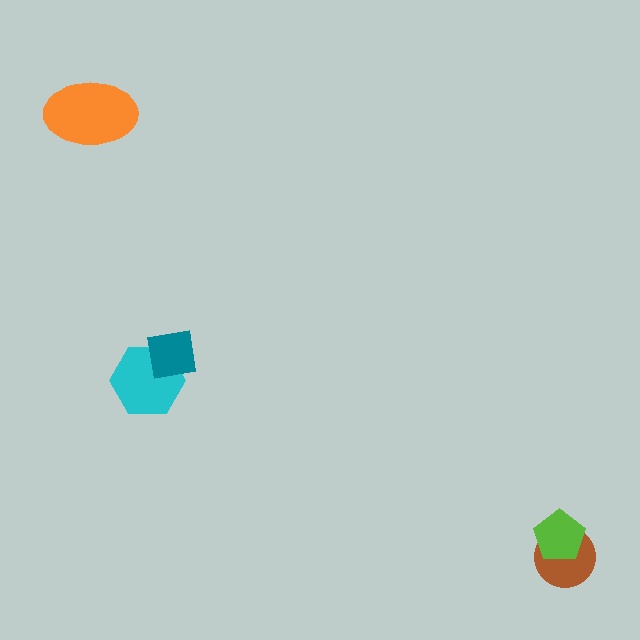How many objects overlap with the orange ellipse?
0 objects overlap with the orange ellipse.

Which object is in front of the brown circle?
The lime pentagon is in front of the brown circle.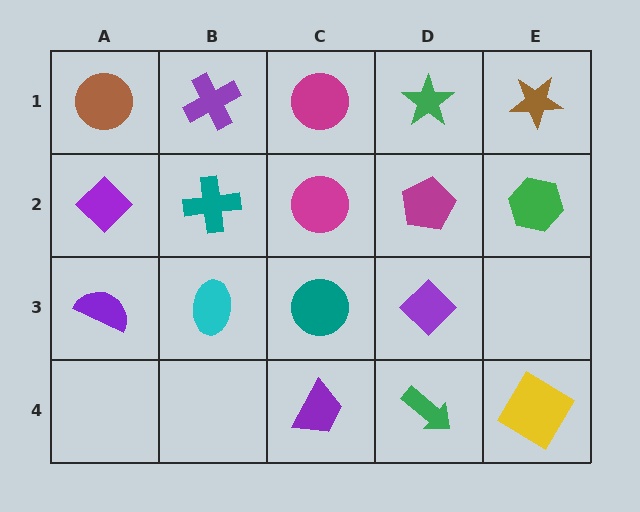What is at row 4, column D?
A green arrow.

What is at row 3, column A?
A purple semicircle.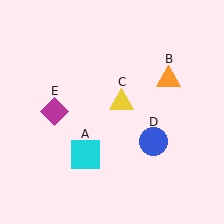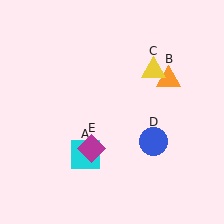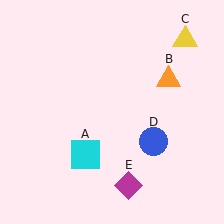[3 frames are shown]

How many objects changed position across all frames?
2 objects changed position: yellow triangle (object C), magenta diamond (object E).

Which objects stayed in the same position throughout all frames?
Cyan square (object A) and orange triangle (object B) and blue circle (object D) remained stationary.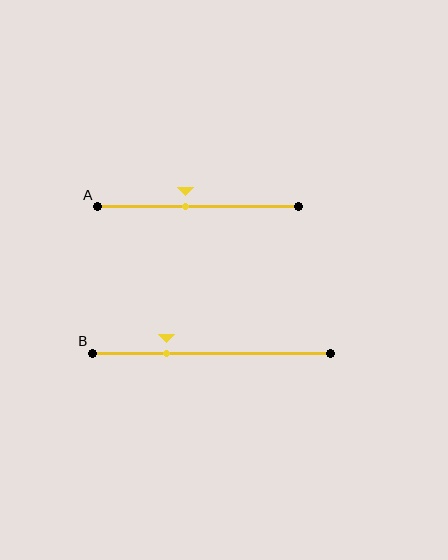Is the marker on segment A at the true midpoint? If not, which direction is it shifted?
No, the marker on segment A is shifted to the left by about 6% of the segment length.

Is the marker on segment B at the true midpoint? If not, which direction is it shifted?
No, the marker on segment B is shifted to the left by about 19% of the segment length.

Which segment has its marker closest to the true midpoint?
Segment A has its marker closest to the true midpoint.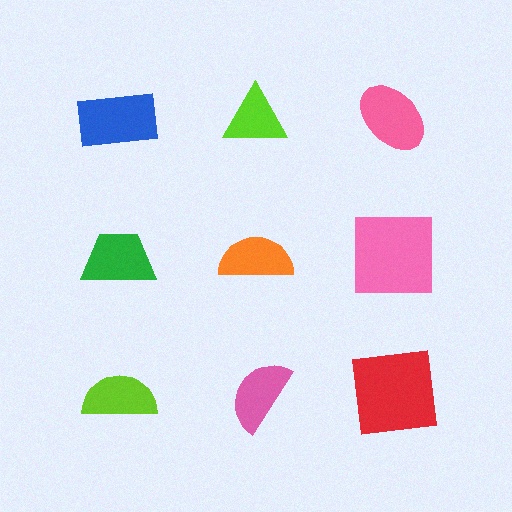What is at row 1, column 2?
A lime triangle.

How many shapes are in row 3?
3 shapes.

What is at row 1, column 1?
A blue rectangle.